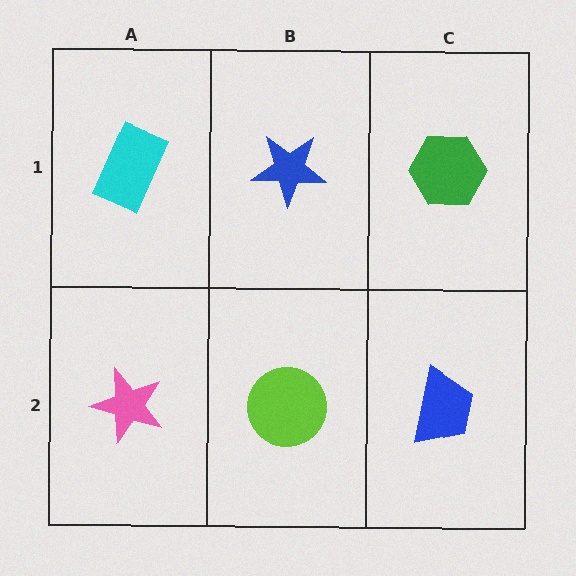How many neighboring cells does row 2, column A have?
2.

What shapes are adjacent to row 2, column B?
A blue star (row 1, column B), a pink star (row 2, column A), a blue trapezoid (row 2, column C).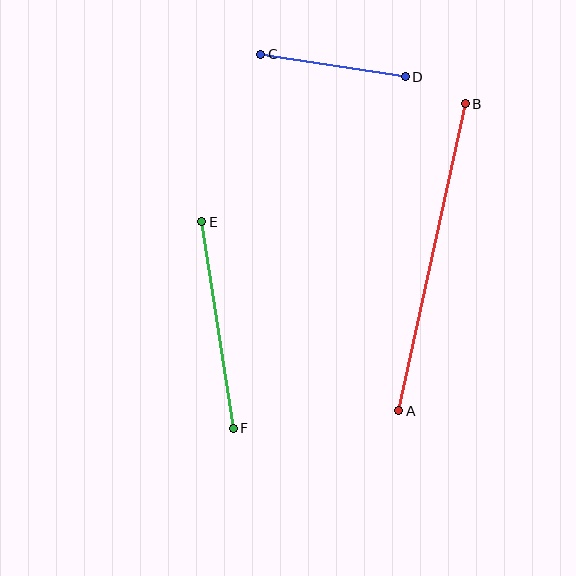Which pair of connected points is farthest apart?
Points A and B are farthest apart.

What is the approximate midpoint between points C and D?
The midpoint is at approximately (333, 66) pixels.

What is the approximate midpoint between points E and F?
The midpoint is at approximately (218, 325) pixels.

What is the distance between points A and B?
The distance is approximately 315 pixels.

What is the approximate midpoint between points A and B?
The midpoint is at approximately (432, 257) pixels.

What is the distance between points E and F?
The distance is approximately 209 pixels.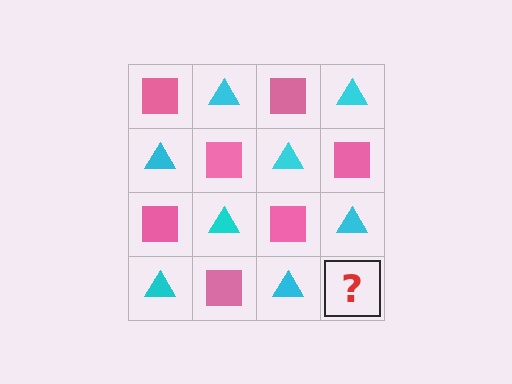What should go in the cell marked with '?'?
The missing cell should contain a pink square.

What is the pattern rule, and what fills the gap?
The rule is that it alternates pink square and cyan triangle in a checkerboard pattern. The gap should be filled with a pink square.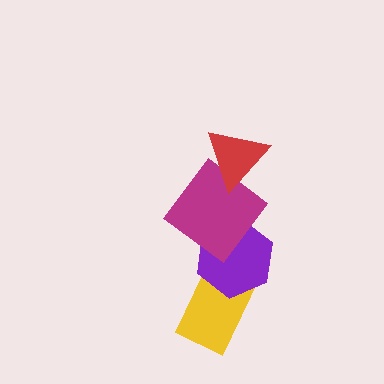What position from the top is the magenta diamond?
The magenta diamond is 2nd from the top.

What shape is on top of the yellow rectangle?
The purple hexagon is on top of the yellow rectangle.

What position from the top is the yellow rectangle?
The yellow rectangle is 4th from the top.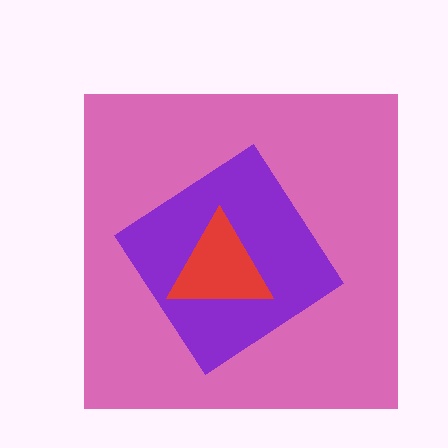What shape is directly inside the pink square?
The purple diamond.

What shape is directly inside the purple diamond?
The red triangle.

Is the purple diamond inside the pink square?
Yes.